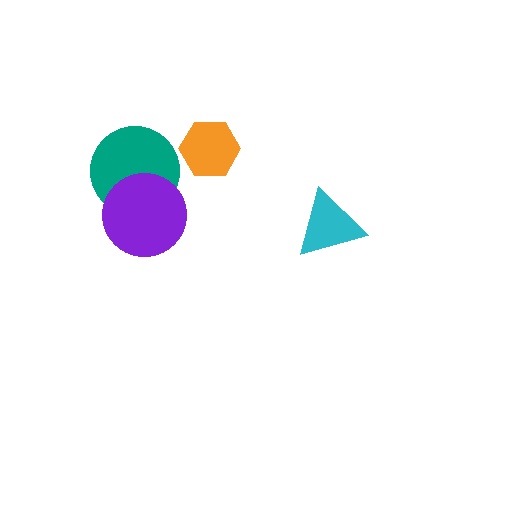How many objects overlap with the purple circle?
1 object overlaps with the purple circle.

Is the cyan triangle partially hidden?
No, no other shape covers it.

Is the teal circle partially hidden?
Yes, it is partially covered by another shape.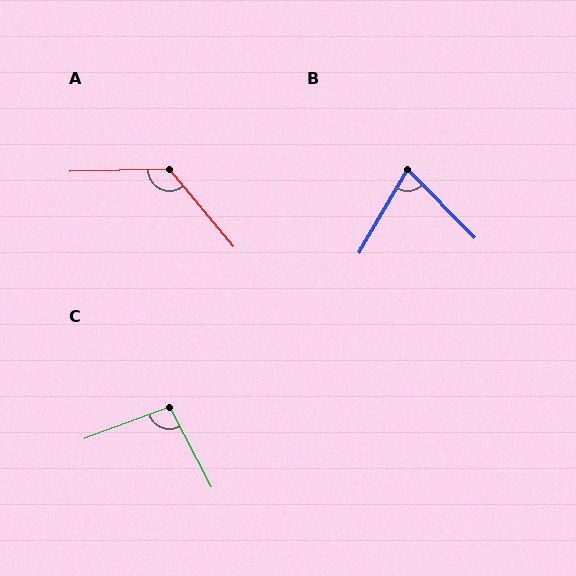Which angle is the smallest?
B, at approximately 75 degrees.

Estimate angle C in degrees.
Approximately 97 degrees.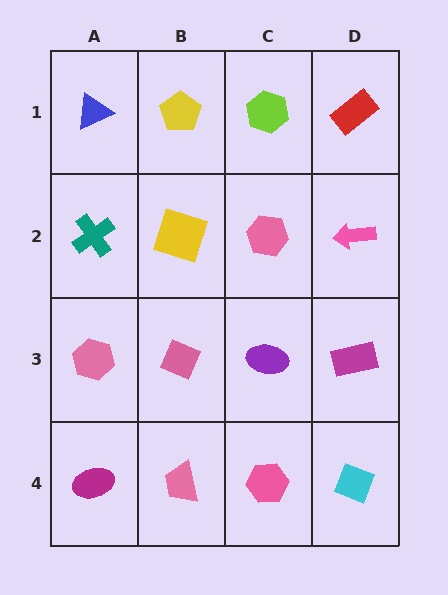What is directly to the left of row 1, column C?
A yellow pentagon.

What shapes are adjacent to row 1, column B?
A yellow square (row 2, column B), a blue triangle (row 1, column A), a lime hexagon (row 1, column C).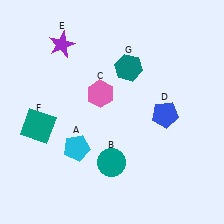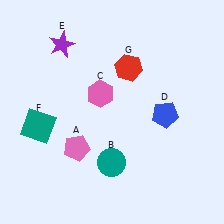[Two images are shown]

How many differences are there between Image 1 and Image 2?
There are 2 differences between the two images.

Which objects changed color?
A changed from cyan to pink. G changed from teal to red.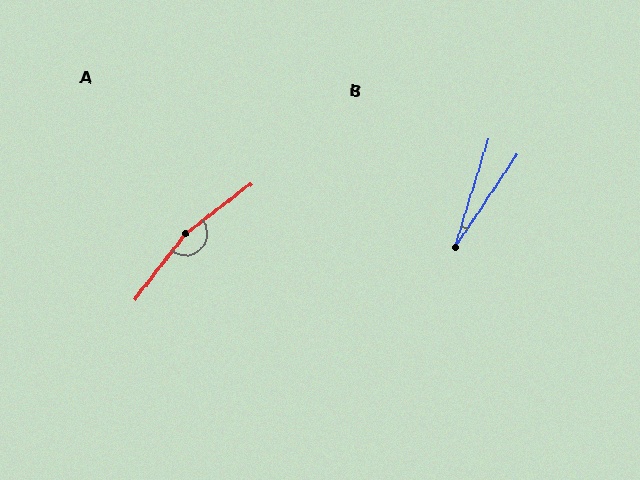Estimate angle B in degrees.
Approximately 17 degrees.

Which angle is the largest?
A, at approximately 165 degrees.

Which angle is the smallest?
B, at approximately 17 degrees.